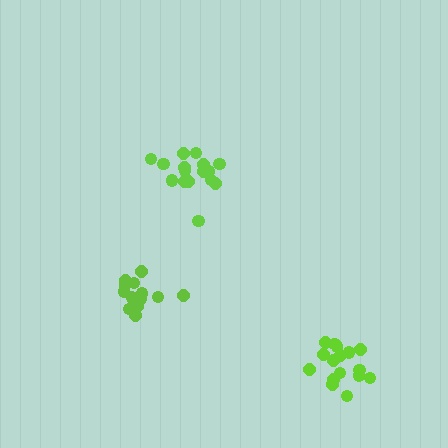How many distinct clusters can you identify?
There are 3 distinct clusters.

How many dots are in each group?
Group 1: 14 dots, Group 2: 16 dots, Group 3: 16 dots (46 total).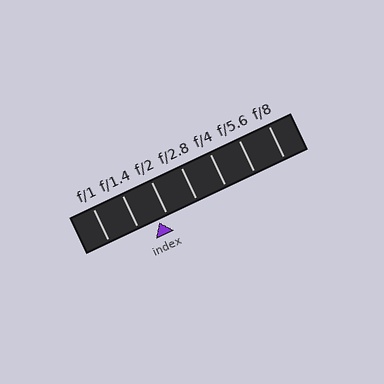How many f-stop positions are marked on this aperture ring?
There are 7 f-stop positions marked.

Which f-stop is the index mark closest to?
The index mark is closest to f/2.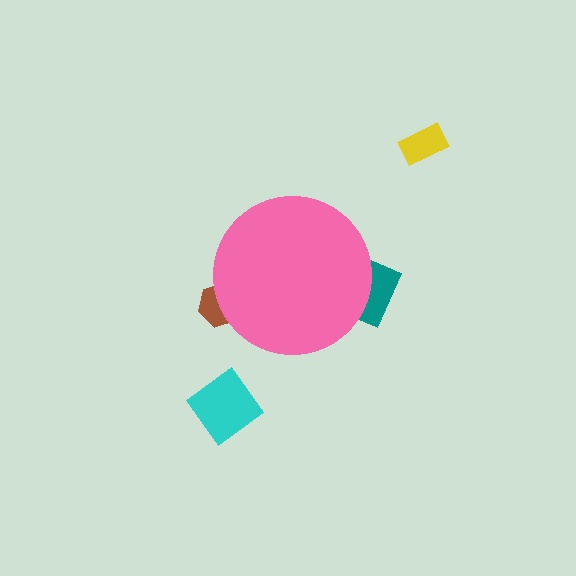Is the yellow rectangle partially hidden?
No, the yellow rectangle is fully visible.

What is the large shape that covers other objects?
A pink circle.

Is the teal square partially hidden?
Yes, the teal square is partially hidden behind the pink circle.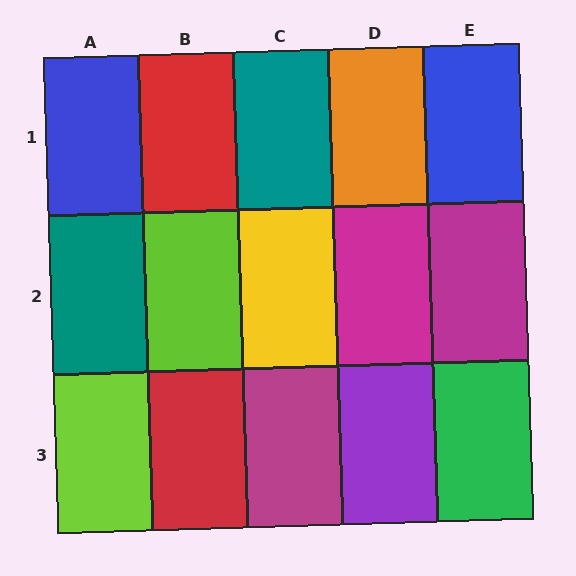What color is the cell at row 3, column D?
Purple.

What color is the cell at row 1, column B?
Red.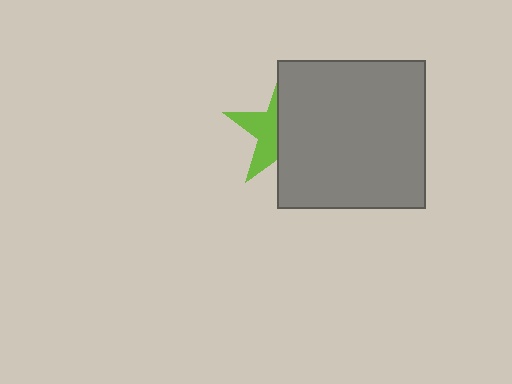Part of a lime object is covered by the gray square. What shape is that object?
It is a star.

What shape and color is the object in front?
The object in front is a gray square.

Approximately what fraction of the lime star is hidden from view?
Roughly 58% of the lime star is hidden behind the gray square.